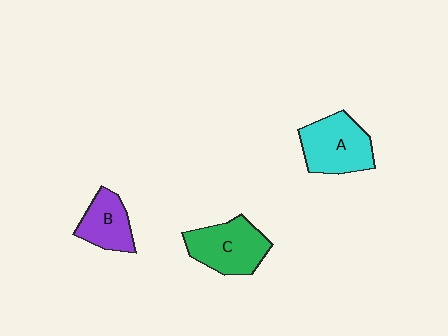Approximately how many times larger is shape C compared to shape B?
Approximately 1.4 times.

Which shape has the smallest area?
Shape B (purple).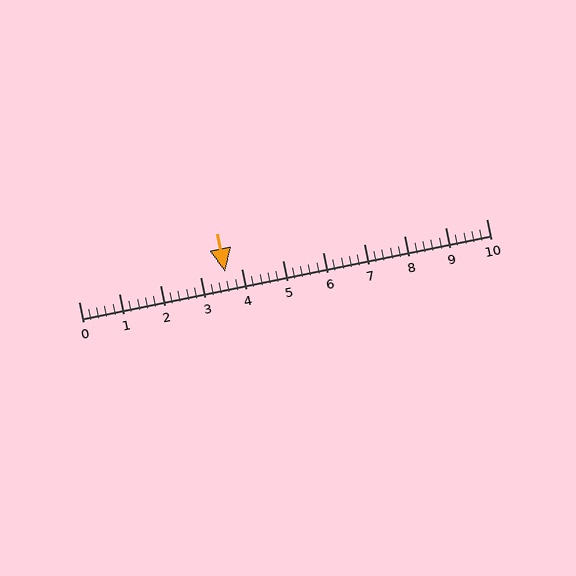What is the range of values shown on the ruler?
The ruler shows values from 0 to 10.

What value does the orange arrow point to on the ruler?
The orange arrow points to approximately 3.6.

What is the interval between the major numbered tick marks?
The major tick marks are spaced 1 units apart.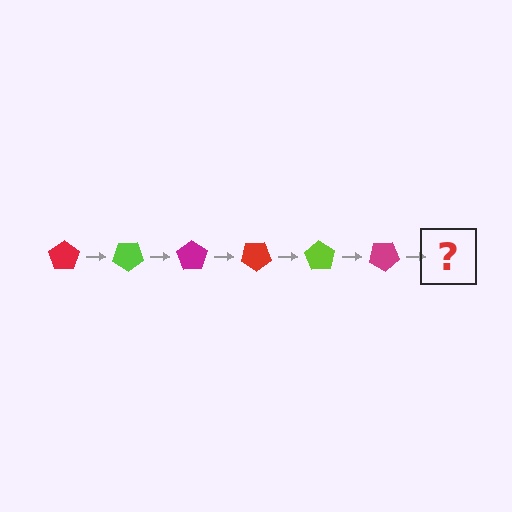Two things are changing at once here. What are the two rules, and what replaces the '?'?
The two rules are that it rotates 35 degrees each step and the color cycles through red, lime, and magenta. The '?' should be a red pentagon, rotated 210 degrees from the start.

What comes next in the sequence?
The next element should be a red pentagon, rotated 210 degrees from the start.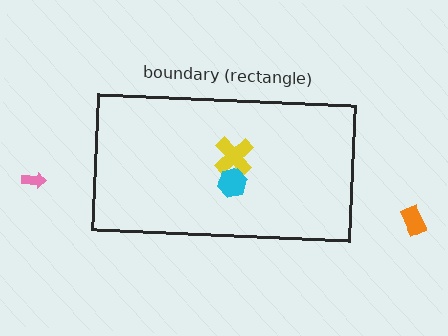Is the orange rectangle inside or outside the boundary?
Outside.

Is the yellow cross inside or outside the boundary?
Inside.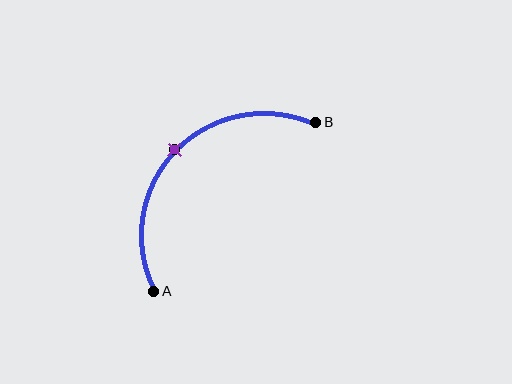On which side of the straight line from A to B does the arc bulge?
The arc bulges above and to the left of the straight line connecting A and B.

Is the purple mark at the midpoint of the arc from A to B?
Yes. The purple mark lies on the arc at equal arc-length from both A and B — it is the arc midpoint.